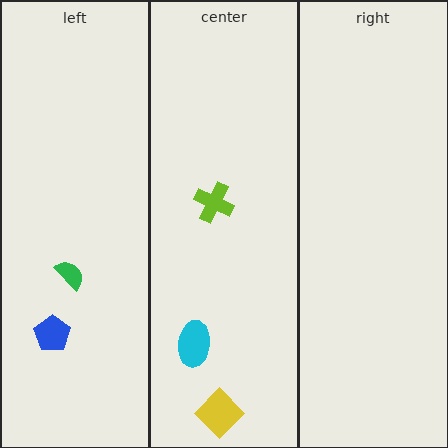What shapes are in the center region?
The yellow diamond, the cyan ellipse, the lime cross.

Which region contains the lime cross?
The center region.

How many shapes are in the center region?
3.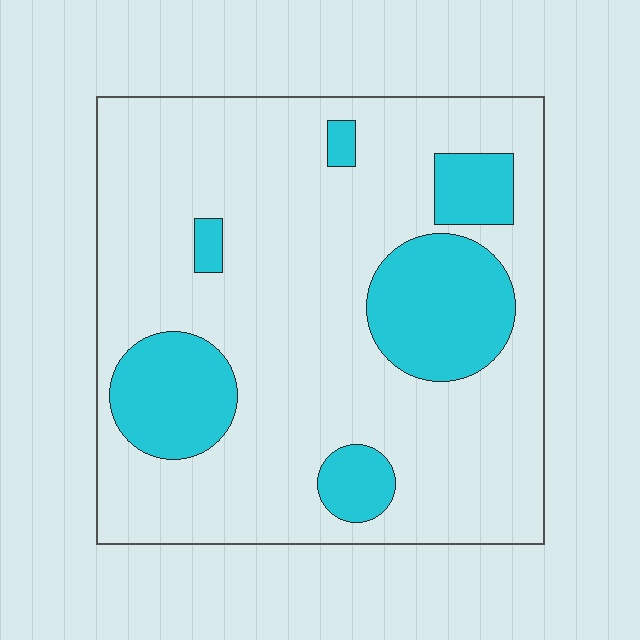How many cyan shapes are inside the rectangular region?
6.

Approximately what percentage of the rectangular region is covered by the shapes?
Approximately 20%.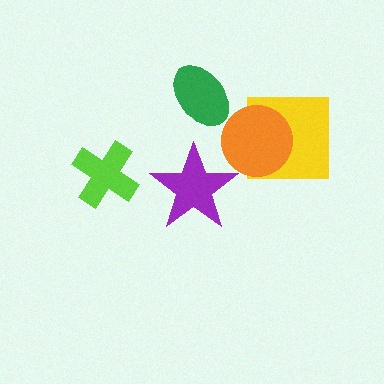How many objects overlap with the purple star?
0 objects overlap with the purple star.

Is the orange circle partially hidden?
No, no other shape covers it.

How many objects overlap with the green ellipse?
0 objects overlap with the green ellipse.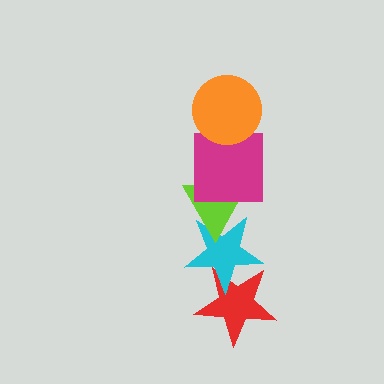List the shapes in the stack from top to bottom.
From top to bottom: the orange circle, the magenta square, the lime triangle, the cyan star, the red star.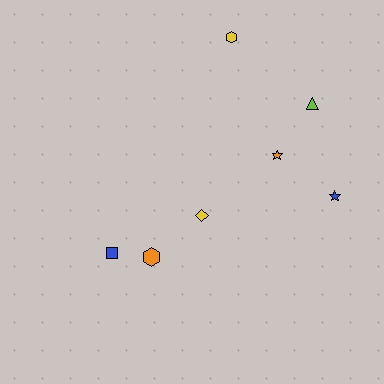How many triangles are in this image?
There is 1 triangle.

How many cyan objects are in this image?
There are no cyan objects.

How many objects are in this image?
There are 7 objects.